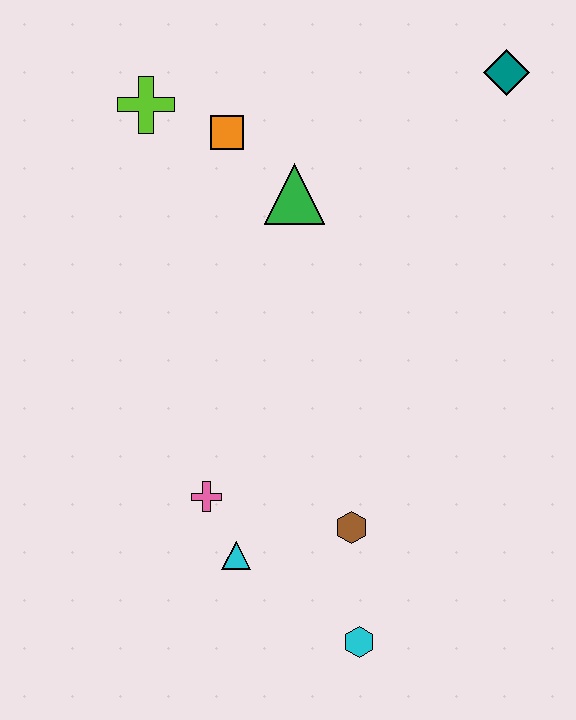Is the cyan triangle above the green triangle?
No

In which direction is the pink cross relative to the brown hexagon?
The pink cross is to the left of the brown hexagon.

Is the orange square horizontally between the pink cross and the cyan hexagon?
Yes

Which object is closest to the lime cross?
The orange square is closest to the lime cross.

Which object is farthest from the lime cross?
The cyan hexagon is farthest from the lime cross.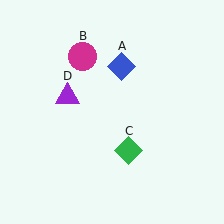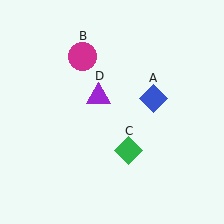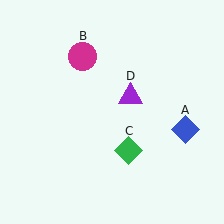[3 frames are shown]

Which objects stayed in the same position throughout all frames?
Magenta circle (object B) and green diamond (object C) remained stationary.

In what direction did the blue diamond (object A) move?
The blue diamond (object A) moved down and to the right.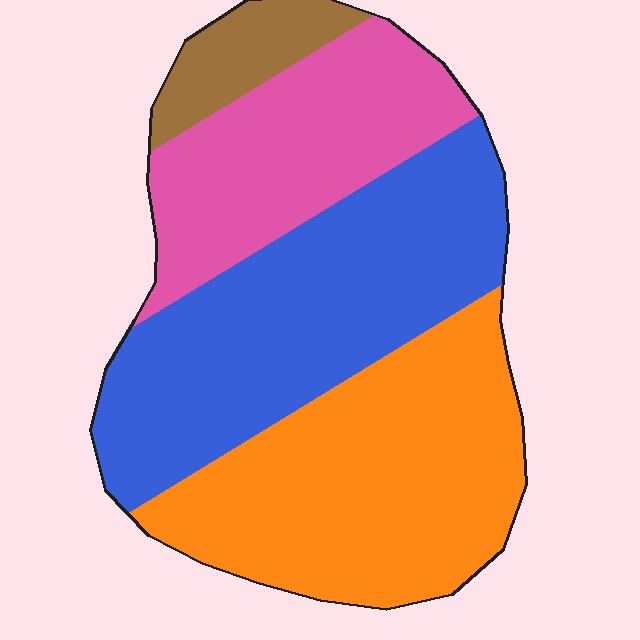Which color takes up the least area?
Brown, at roughly 5%.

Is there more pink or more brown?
Pink.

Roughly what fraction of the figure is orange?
Orange takes up about one third (1/3) of the figure.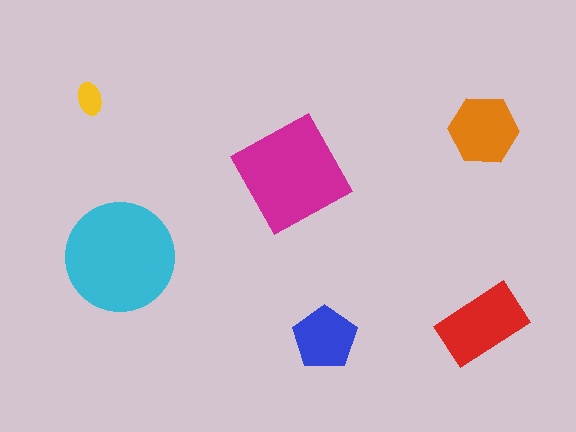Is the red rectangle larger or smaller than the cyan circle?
Smaller.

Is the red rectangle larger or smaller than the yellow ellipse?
Larger.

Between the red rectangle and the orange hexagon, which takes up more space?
The red rectangle.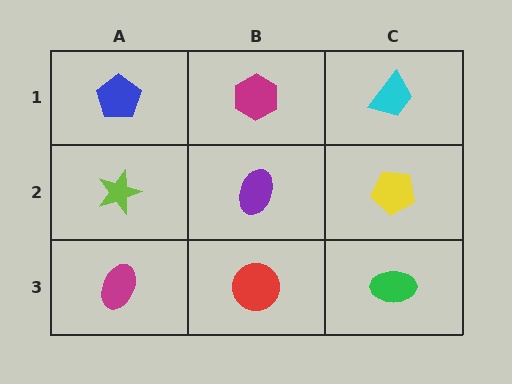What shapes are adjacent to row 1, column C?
A yellow pentagon (row 2, column C), a magenta hexagon (row 1, column B).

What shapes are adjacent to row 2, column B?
A magenta hexagon (row 1, column B), a red circle (row 3, column B), a lime star (row 2, column A), a yellow pentagon (row 2, column C).